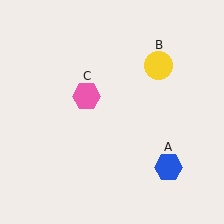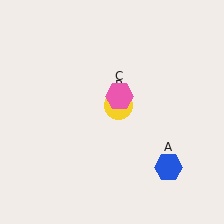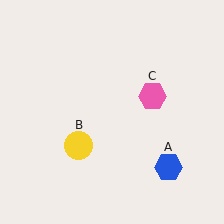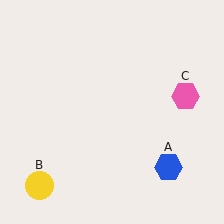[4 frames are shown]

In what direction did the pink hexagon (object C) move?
The pink hexagon (object C) moved right.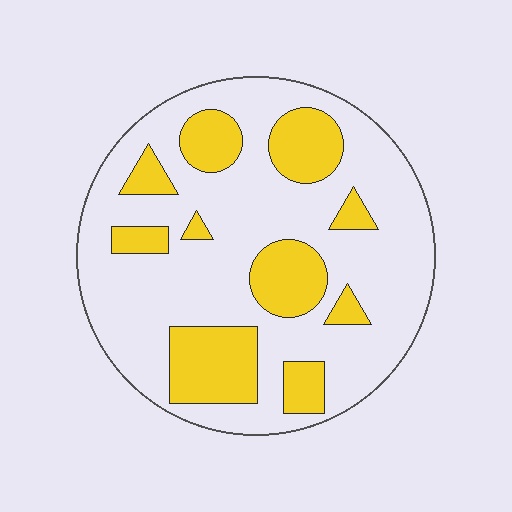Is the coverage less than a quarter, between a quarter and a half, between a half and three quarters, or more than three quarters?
Between a quarter and a half.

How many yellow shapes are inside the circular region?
10.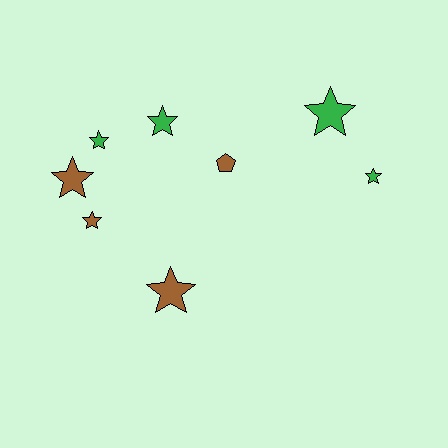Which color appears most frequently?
Green, with 4 objects.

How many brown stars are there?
There are 3 brown stars.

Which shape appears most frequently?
Star, with 7 objects.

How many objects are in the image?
There are 8 objects.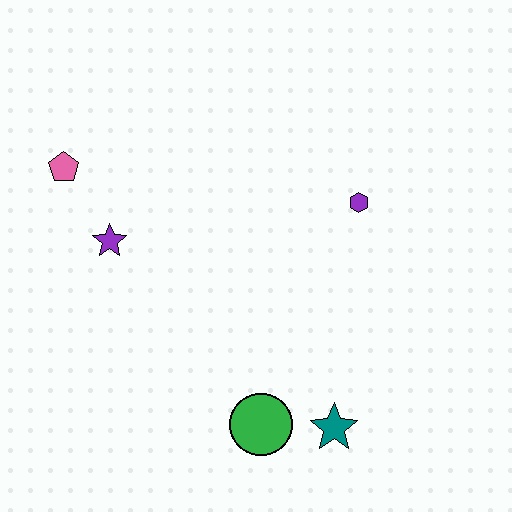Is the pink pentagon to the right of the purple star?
No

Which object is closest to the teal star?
The green circle is closest to the teal star.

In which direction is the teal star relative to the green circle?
The teal star is to the right of the green circle.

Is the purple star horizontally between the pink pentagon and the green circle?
Yes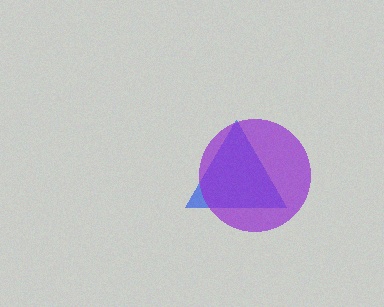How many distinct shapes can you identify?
There are 2 distinct shapes: a blue triangle, a purple circle.